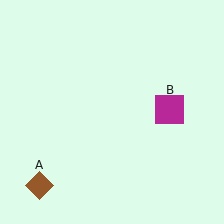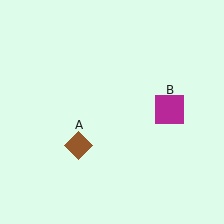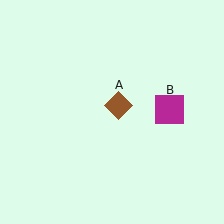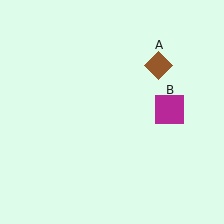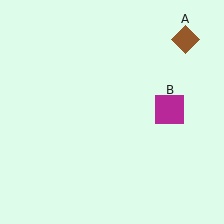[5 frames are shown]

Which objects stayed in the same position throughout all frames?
Magenta square (object B) remained stationary.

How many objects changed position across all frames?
1 object changed position: brown diamond (object A).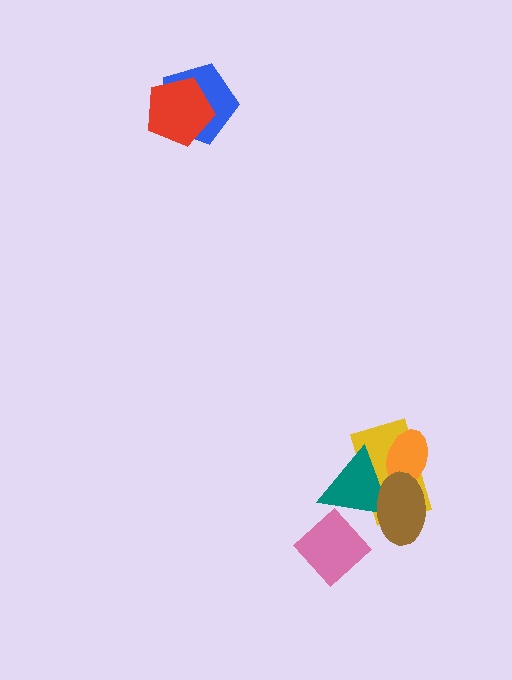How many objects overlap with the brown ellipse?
3 objects overlap with the brown ellipse.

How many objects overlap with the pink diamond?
0 objects overlap with the pink diamond.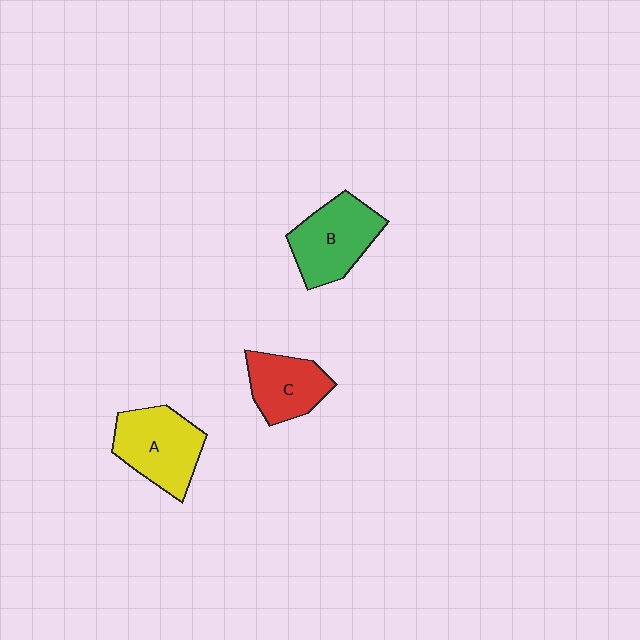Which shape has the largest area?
Shape A (yellow).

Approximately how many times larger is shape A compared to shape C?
Approximately 1.3 times.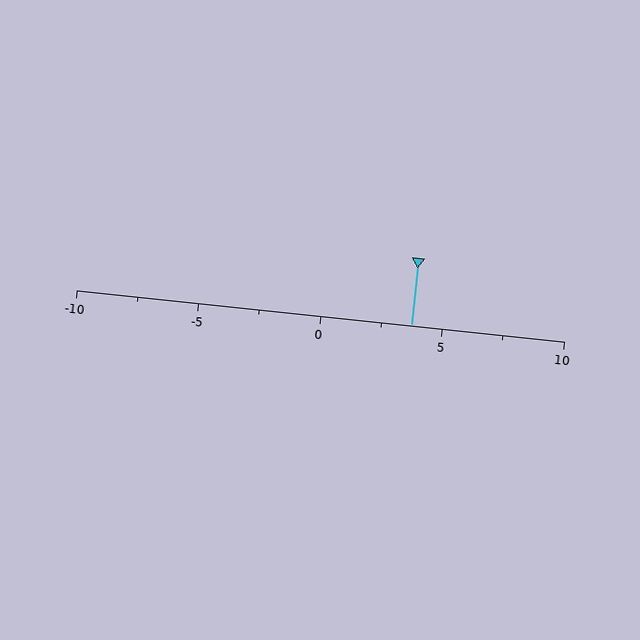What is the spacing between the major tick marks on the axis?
The major ticks are spaced 5 apart.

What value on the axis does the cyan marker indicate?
The marker indicates approximately 3.8.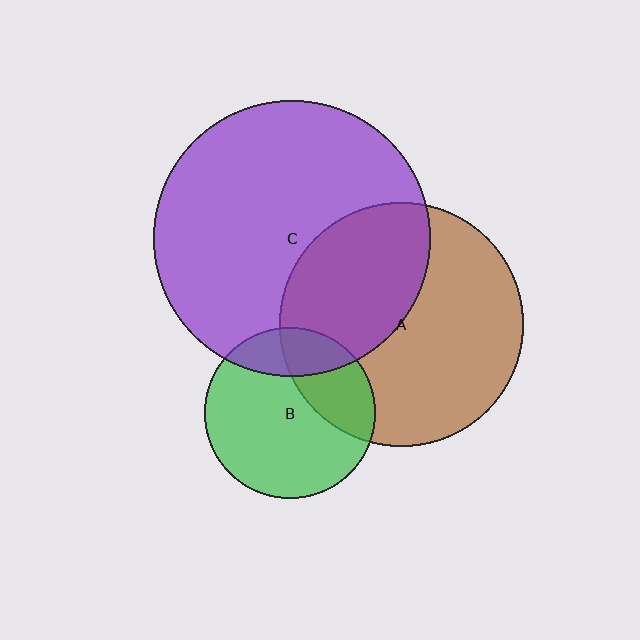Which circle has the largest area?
Circle C (purple).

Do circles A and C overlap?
Yes.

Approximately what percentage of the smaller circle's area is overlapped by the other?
Approximately 40%.